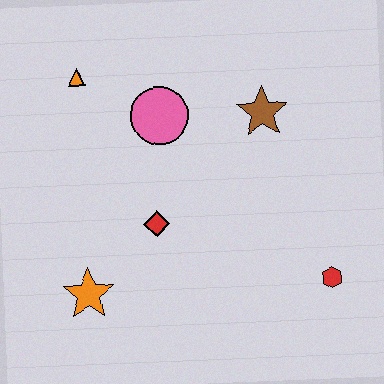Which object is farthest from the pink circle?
The red hexagon is farthest from the pink circle.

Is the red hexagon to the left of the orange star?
No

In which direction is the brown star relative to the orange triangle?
The brown star is to the right of the orange triangle.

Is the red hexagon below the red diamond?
Yes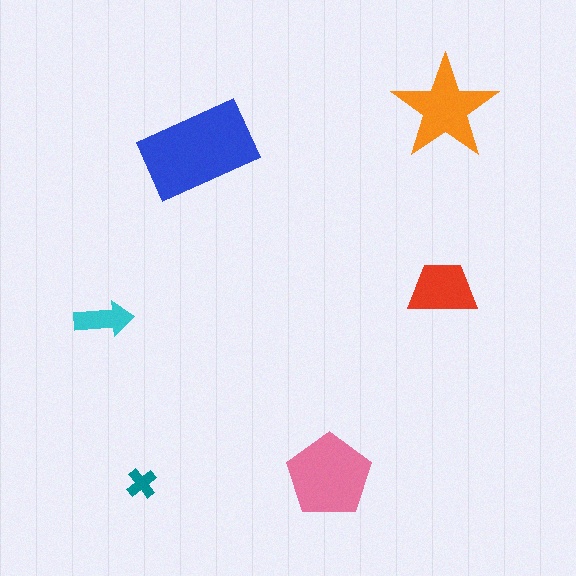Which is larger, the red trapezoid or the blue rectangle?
The blue rectangle.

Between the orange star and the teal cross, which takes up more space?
The orange star.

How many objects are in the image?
There are 6 objects in the image.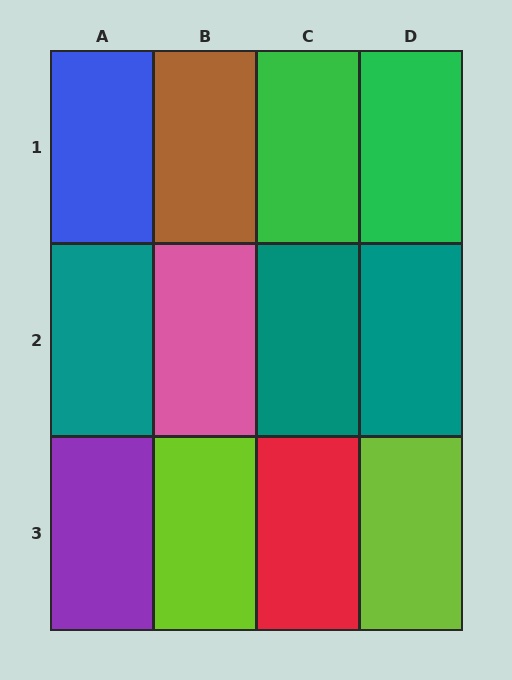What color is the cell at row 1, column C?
Green.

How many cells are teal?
3 cells are teal.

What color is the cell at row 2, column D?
Teal.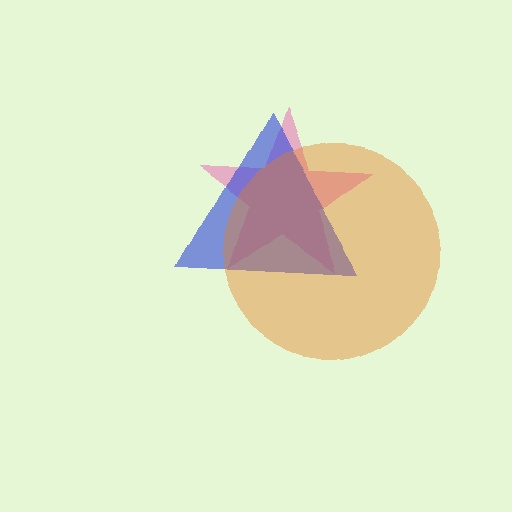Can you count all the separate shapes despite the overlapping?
Yes, there are 3 separate shapes.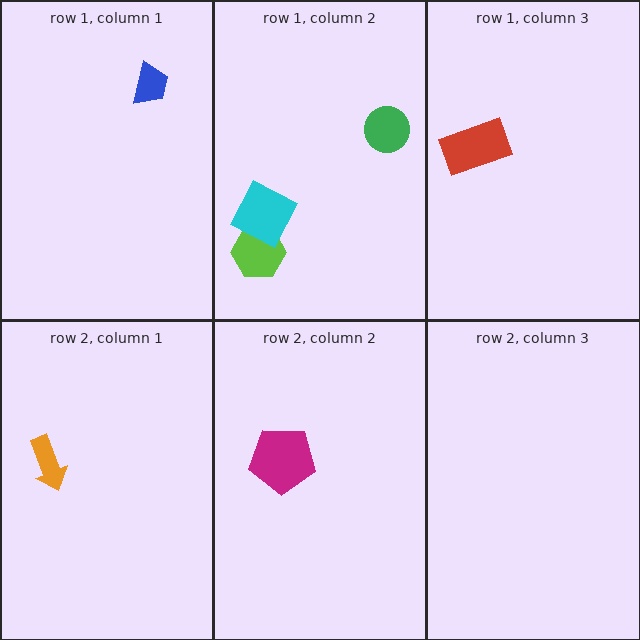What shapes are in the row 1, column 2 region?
The lime hexagon, the green circle, the cyan square.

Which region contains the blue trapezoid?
The row 1, column 1 region.